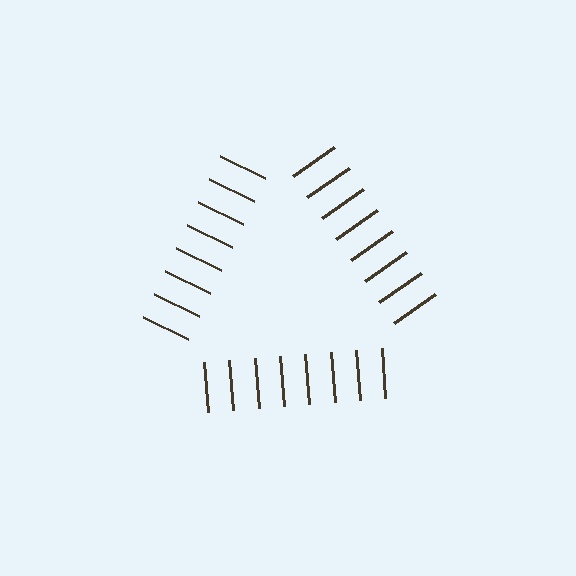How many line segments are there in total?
24 — 8 along each of the 3 edges.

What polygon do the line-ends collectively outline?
An illusory triangle — the line segments terminate on its edges but no continuous stroke is drawn.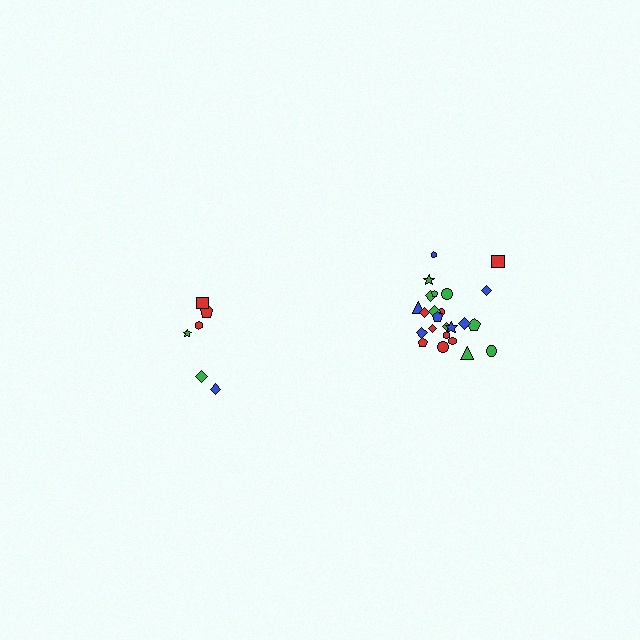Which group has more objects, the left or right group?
The right group.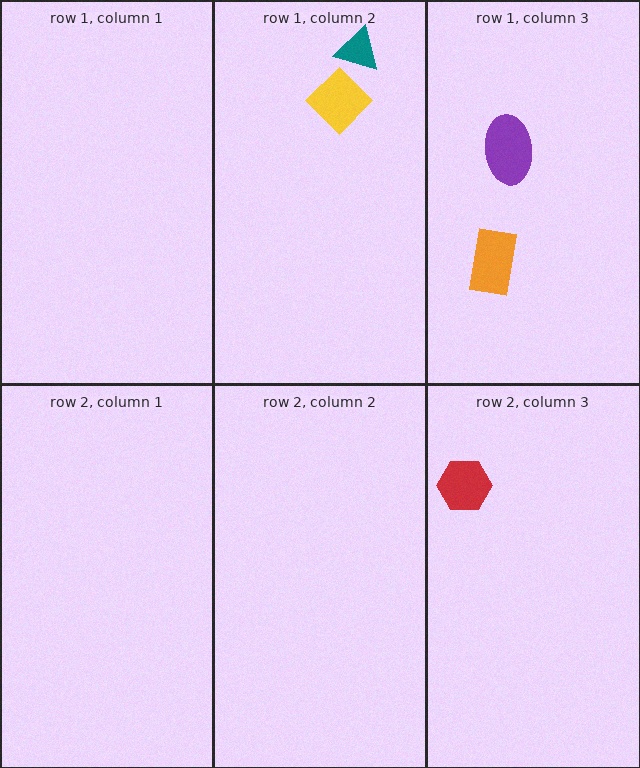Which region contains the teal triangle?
The row 1, column 2 region.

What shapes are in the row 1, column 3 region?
The purple ellipse, the orange rectangle.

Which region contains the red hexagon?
The row 2, column 3 region.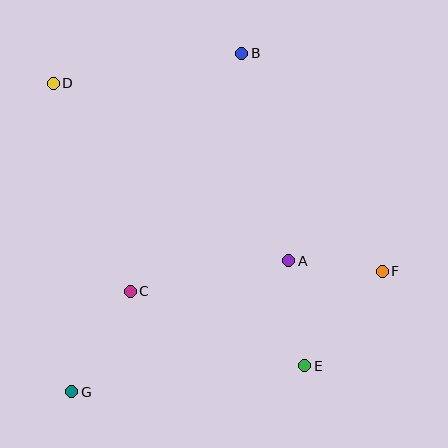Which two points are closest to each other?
Points A and F are closest to each other.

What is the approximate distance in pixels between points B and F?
The distance between B and F is approximately 259 pixels.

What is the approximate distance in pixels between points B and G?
The distance between B and G is approximately 379 pixels.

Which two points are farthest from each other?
Points D and F are farthest from each other.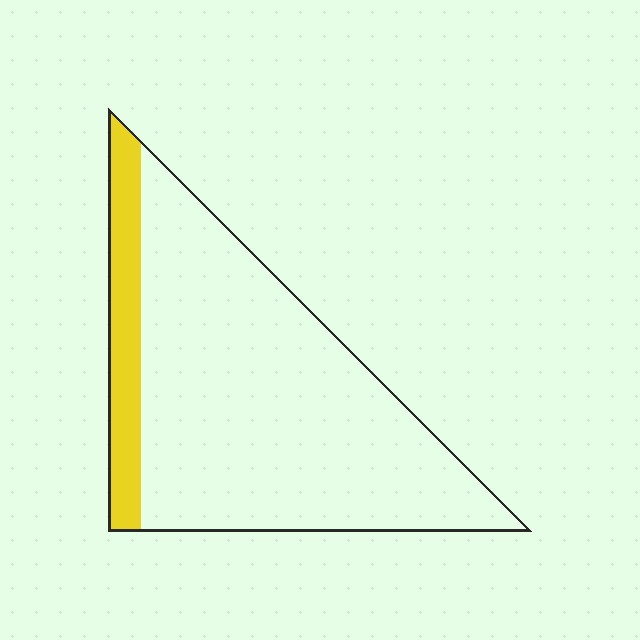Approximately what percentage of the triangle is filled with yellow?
Approximately 15%.